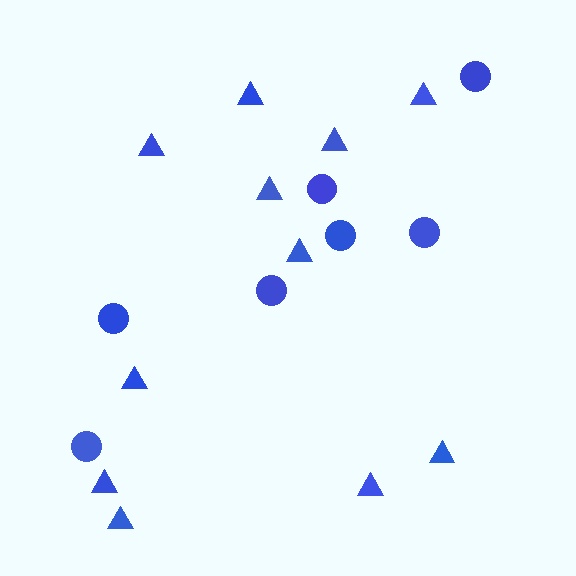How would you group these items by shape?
There are 2 groups: one group of triangles (11) and one group of circles (7).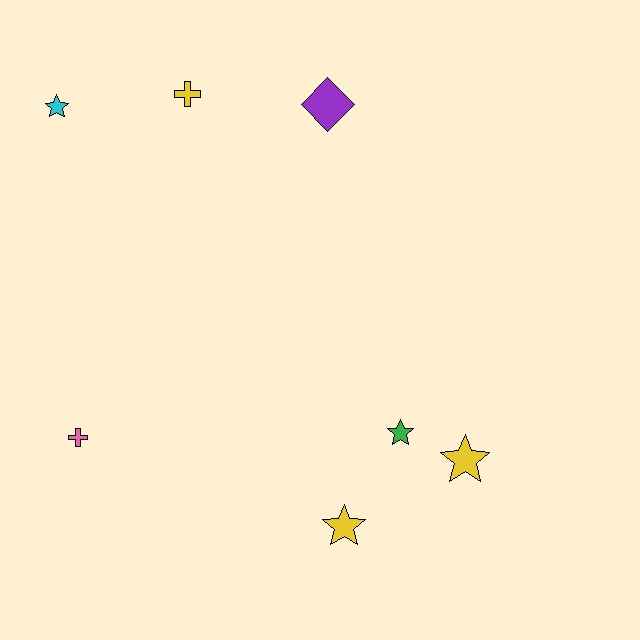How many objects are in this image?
There are 7 objects.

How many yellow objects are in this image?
There are 3 yellow objects.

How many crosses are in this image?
There are 2 crosses.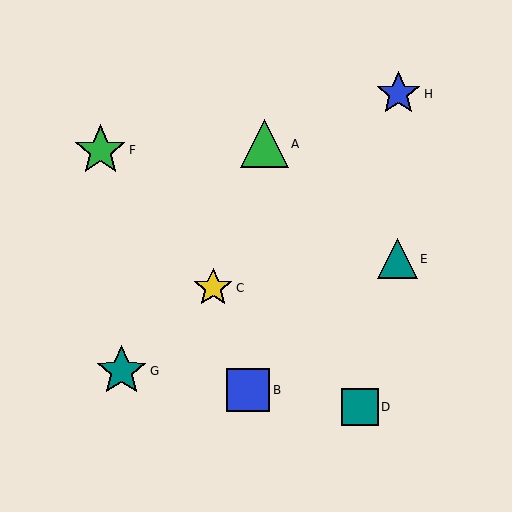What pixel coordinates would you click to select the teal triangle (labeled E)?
Click at (397, 259) to select the teal triangle E.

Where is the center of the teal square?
The center of the teal square is at (360, 407).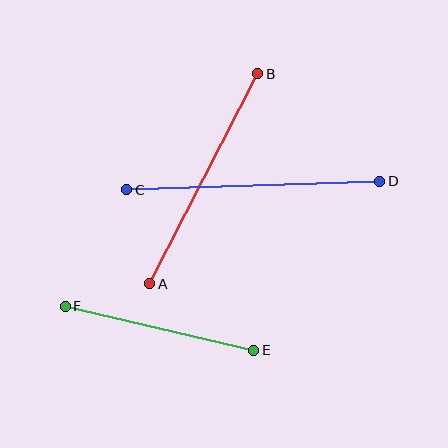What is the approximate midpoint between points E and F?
The midpoint is at approximately (159, 328) pixels.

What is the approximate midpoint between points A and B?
The midpoint is at approximately (204, 179) pixels.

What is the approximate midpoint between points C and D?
The midpoint is at approximately (253, 185) pixels.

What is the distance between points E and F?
The distance is approximately 193 pixels.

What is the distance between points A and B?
The distance is approximately 236 pixels.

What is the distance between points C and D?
The distance is approximately 253 pixels.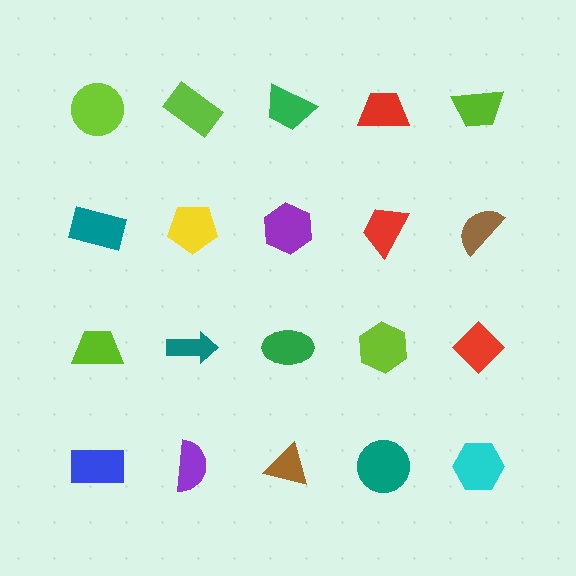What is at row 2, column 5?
A brown semicircle.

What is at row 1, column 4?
A red trapezoid.